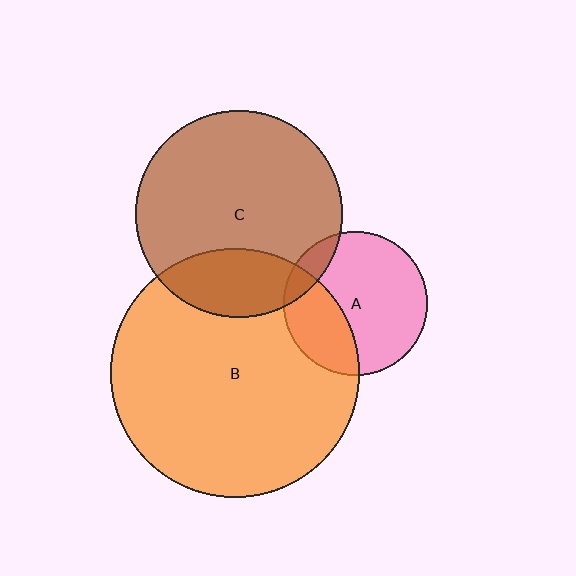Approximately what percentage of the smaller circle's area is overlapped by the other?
Approximately 10%.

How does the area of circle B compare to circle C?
Approximately 1.5 times.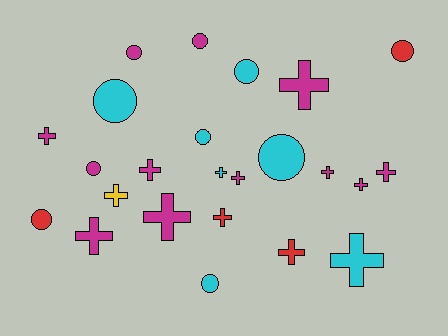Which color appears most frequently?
Magenta, with 12 objects.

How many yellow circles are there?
There are no yellow circles.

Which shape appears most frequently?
Cross, with 14 objects.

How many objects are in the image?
There are 24 objects.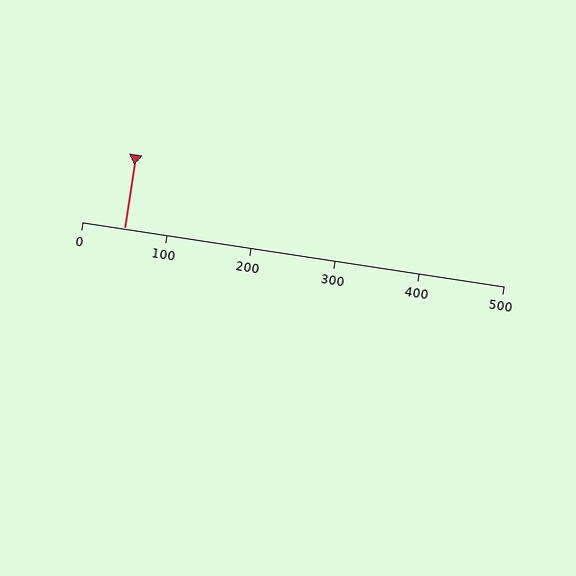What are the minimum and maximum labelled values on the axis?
The axis runs from 0 to 500.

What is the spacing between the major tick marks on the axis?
The major ticks are spaced 100 apart.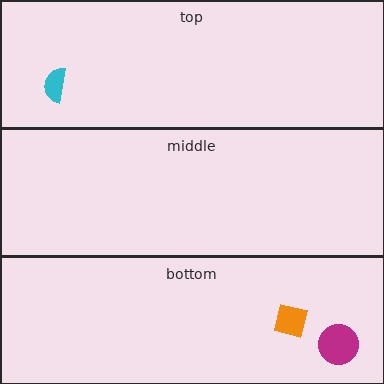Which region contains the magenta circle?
The bottom region.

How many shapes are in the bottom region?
2.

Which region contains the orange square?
The bottom region.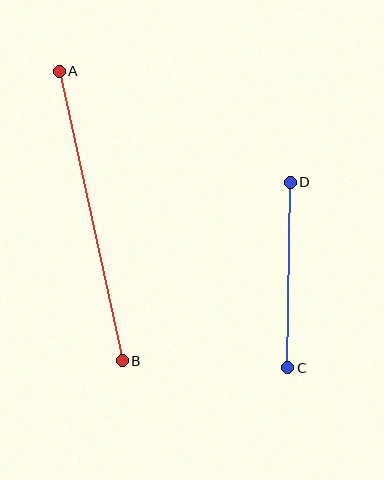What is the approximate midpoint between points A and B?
The midpoint is at approximately (91, 216) pixels.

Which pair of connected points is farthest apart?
Points A and B are farthest apart.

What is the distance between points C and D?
The distance is approximately 185 pixels.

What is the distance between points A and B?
The distance is approximately 296 pixels.